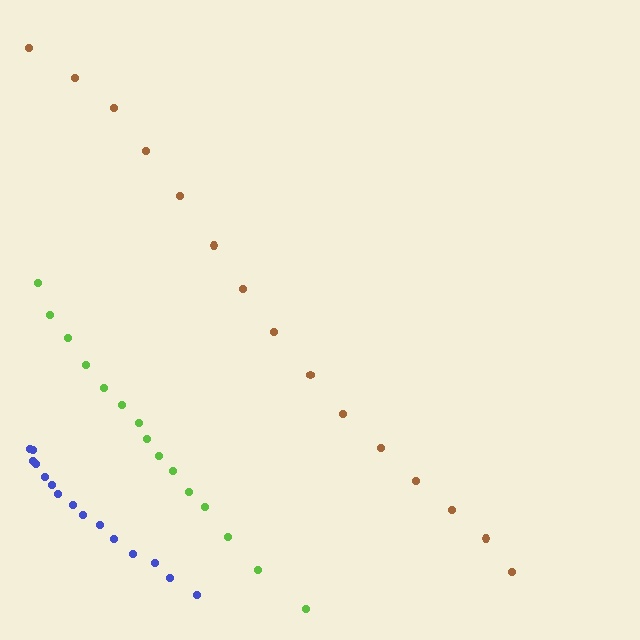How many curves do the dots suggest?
There are 3 distinct paths.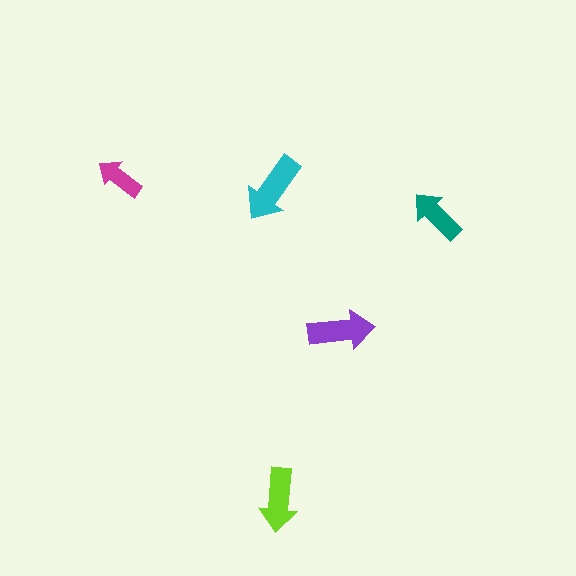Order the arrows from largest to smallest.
the cyan one, the purple one, the lime one, the teal one, the magenta one.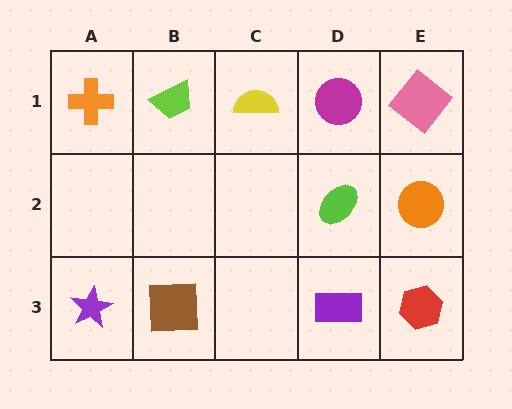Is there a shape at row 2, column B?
No, that cell is empty.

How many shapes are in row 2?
2 shapes.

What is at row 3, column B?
A brown square.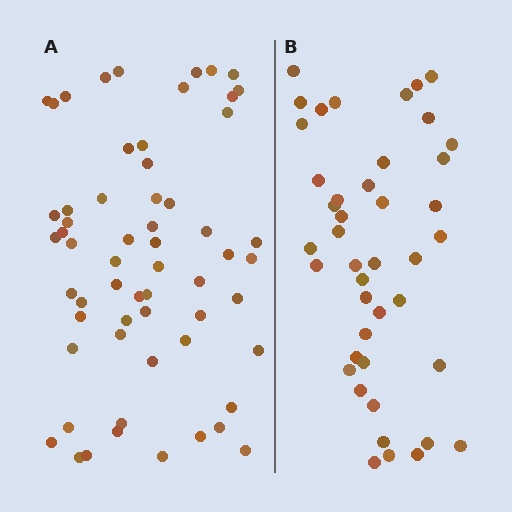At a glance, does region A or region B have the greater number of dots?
Region A (the left region) has more dots.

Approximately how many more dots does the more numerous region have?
Region A has approximately 15 more dots than region B.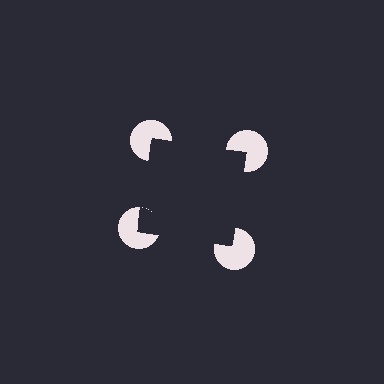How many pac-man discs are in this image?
There are 4 — one at each vertex of the illusory square.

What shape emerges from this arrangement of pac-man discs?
An illusory square — its edges are inferred from the aligned wedge cuts in the pac-man discs, not physically drawn.